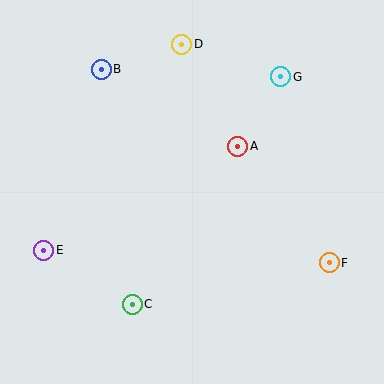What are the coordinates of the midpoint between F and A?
The midpoint between F and A is at (284, 205).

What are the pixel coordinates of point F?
Point F is at (329, 263).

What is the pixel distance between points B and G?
The distance between B and G is 180 pixels.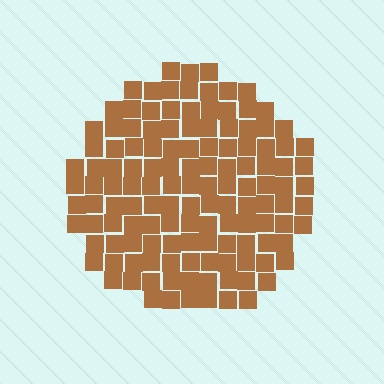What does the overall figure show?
The overall figure shows a circle.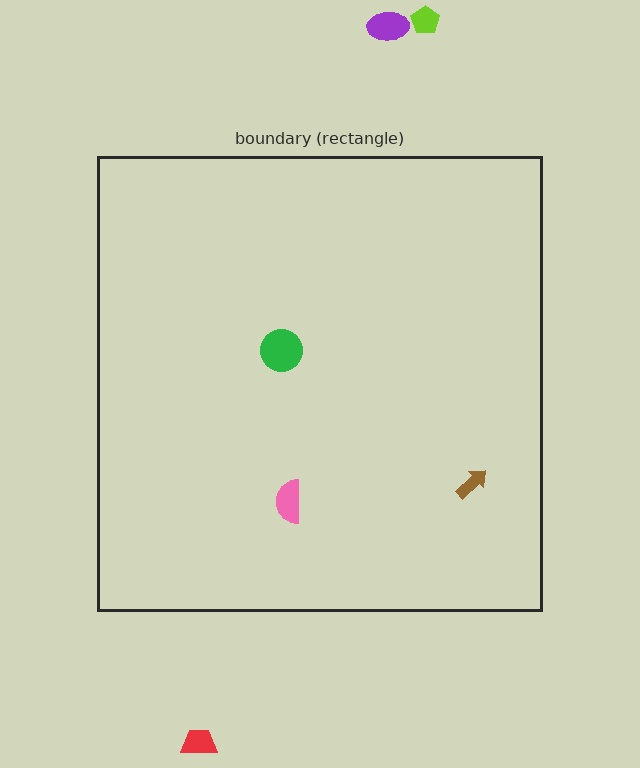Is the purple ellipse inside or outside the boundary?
Outside.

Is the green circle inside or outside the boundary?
Inside.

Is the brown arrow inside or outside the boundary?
Inside.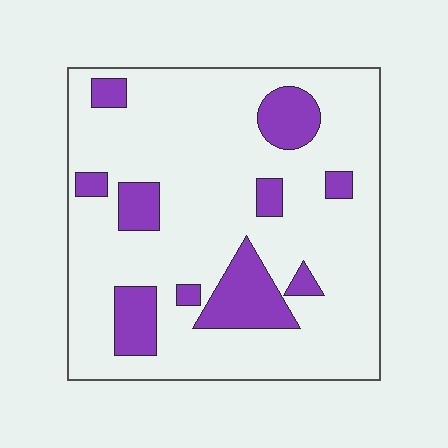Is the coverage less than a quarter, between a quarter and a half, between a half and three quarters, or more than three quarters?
Less than a quarter.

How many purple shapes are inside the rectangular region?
10.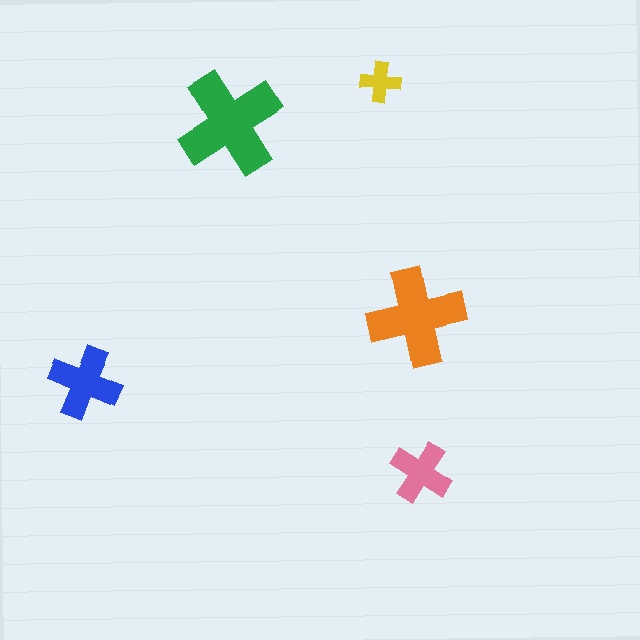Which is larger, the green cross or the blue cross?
The green one.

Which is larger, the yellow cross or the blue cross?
The blue one.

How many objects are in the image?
There are 5 objects in the image.